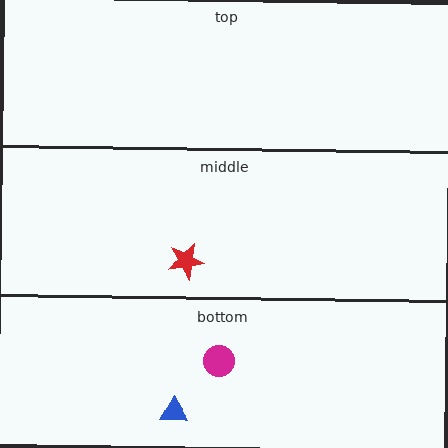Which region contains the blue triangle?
The bottom region.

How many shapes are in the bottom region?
2.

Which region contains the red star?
The middle region.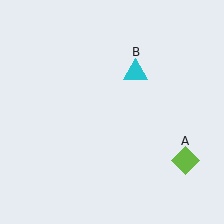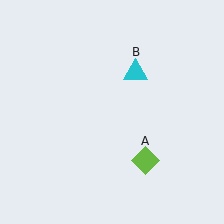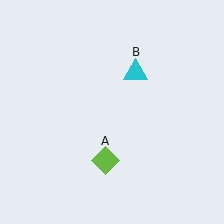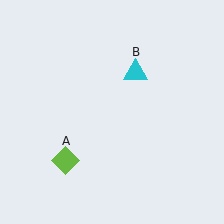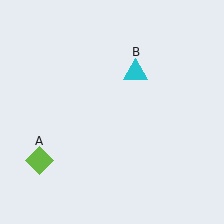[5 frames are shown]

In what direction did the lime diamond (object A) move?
The lime diamond (object A) moved left.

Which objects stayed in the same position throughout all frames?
Cyan triangle (object B) remained stationary.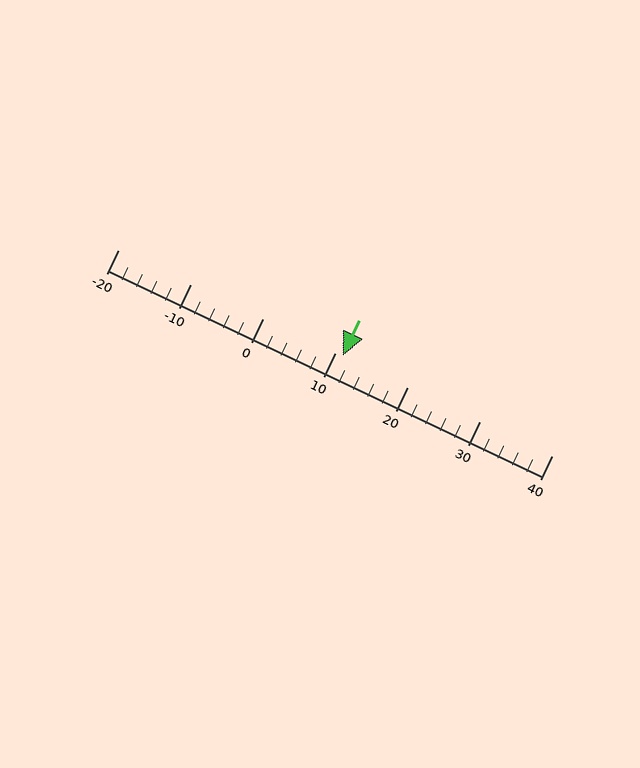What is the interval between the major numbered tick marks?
The major tick marks are spaced 10 units apart.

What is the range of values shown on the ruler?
The ruler shows values from -20 to 40.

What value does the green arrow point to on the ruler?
The green arrow points to approximately 11.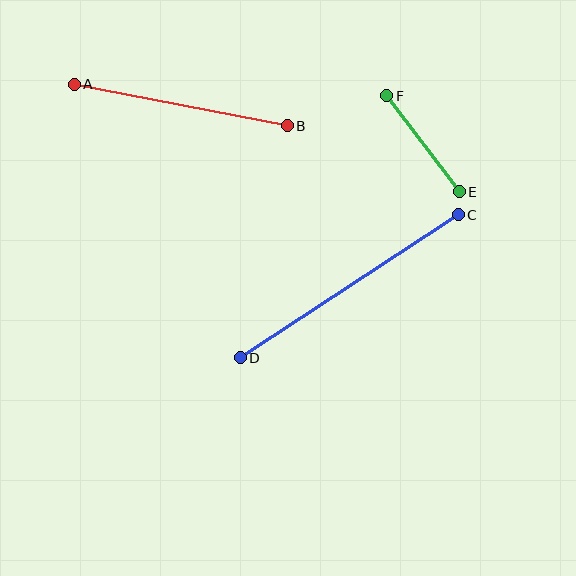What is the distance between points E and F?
The distance is approximately 120 pixels.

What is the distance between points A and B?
The distance is approximately 217 pixels.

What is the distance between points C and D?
The distance is approximately 261 pixels.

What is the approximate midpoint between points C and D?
The midpoint is at approximately (349, 286) pixels.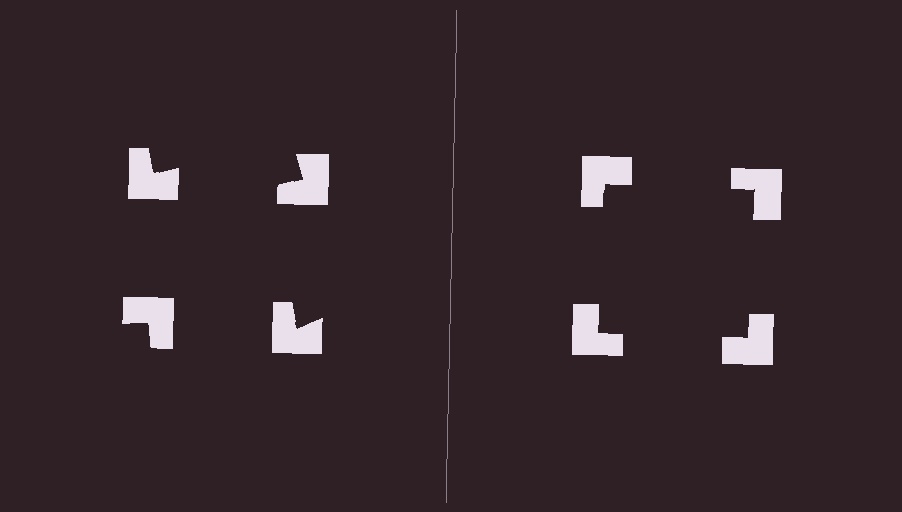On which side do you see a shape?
An illusory square appears on the right side. On the left side the wedge cuts are rotated, so no coherent shape forms.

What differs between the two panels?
The notched squares are positioned identically on both sides; only the wedge orientations differ. On the right they align to a square; on the left they are misaligned.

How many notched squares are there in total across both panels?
8 — 4 on each side.